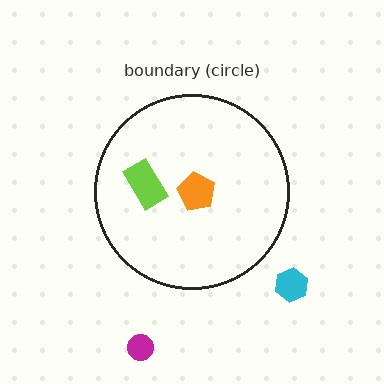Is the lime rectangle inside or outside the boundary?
Inside.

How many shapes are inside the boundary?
2 inside, 2 outside.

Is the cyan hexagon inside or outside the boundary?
Outside.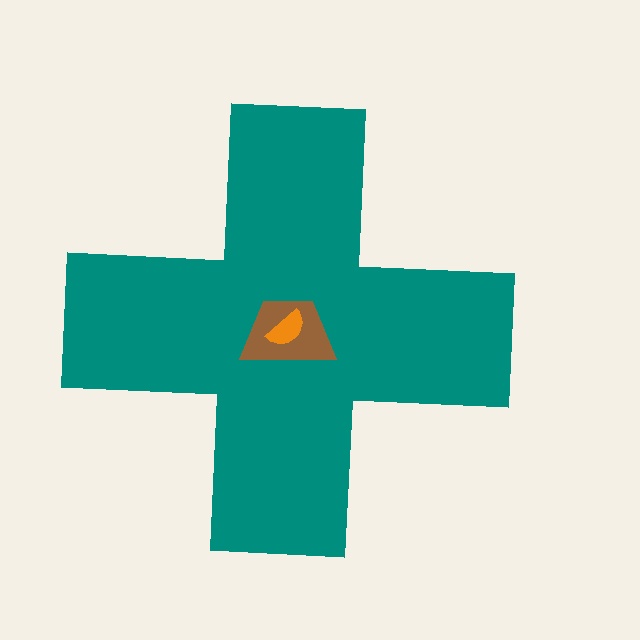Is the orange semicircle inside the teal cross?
Yes.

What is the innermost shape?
The orange semicircle.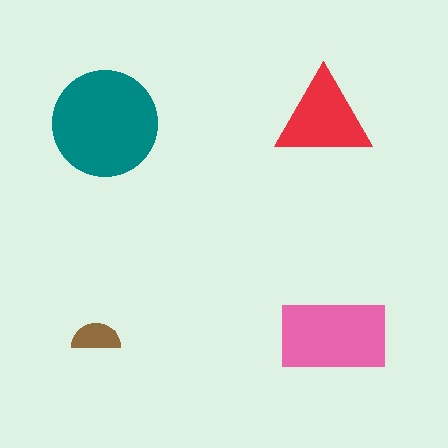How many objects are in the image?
There are 4 objects in the image.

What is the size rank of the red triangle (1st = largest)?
3rd.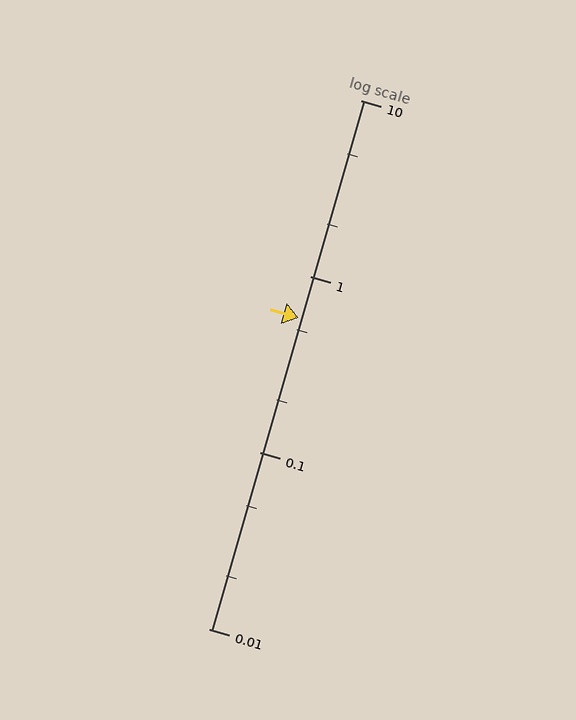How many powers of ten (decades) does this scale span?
The scale spans 3 decades, from 0.01 to 10.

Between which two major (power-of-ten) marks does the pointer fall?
The pointer is between 0.1 and 1.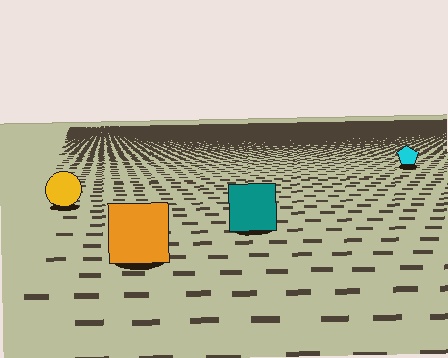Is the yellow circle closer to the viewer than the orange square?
No. The orange square is closer — you can tell from the texture gradient: the ground texture is coarser near it.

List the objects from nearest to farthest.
From nearest to farthest: the orange square, the teal square, the yellow circle, the cyan pentagon.